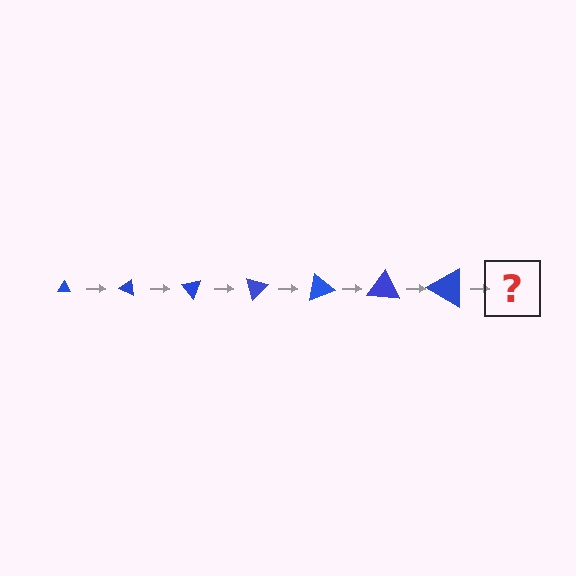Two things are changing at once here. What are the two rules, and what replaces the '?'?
The two rules are that the triangle grows larger each step and it rotates 25 degrees each step. The '?' should be a triangle, larger than the previous one and rotated 175 degrees from the start.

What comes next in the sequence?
The next element should be a triangle, larger than the previous one and rotated 175 degrees from the start.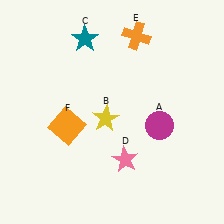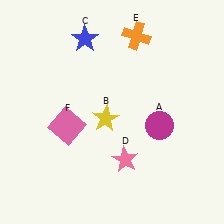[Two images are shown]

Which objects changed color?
C changed from teal to blue. F changed from orange to pink.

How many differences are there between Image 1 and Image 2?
There are 2 differences between the two images.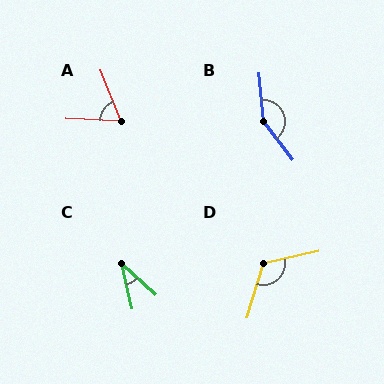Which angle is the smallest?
C, at approximately 34 degrees.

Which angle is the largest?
B, at approximately 148 degrees.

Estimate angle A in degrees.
Approximately 66 degrees.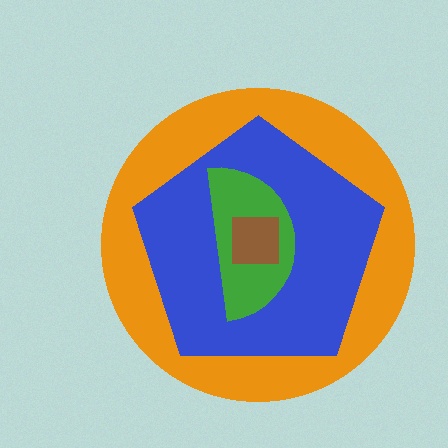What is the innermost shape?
The brown square.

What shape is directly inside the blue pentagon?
The green semicircle.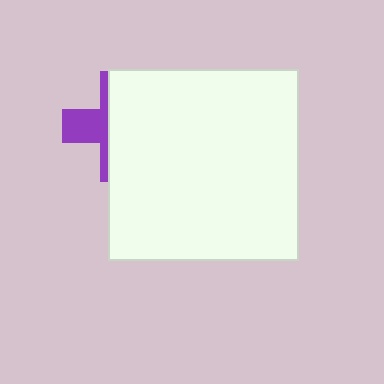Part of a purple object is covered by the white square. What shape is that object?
It is a cross.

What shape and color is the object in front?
The object in front is a white square.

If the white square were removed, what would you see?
You would see the complete purple cross.